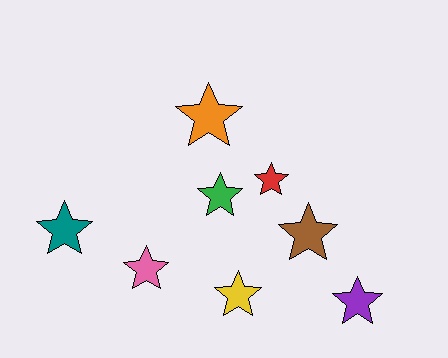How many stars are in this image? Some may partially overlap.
There are 8 stars.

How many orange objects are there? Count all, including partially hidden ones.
There is 1 orange object.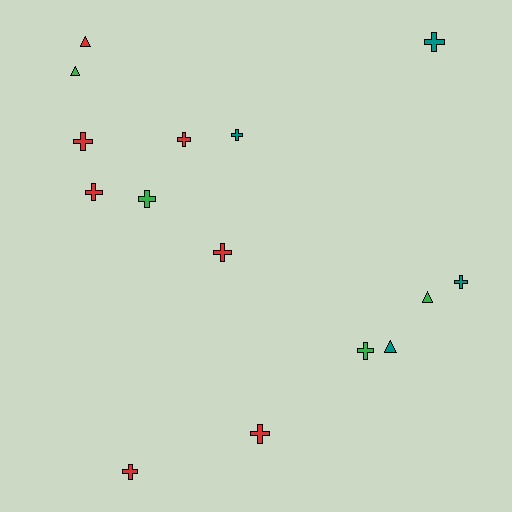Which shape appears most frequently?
Cross, with 11 objects.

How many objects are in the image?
There are 15 objects.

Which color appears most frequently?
Red, with 7 objects.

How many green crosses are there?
There are 2 green crosses.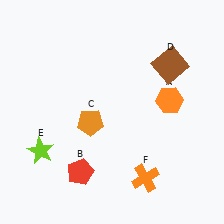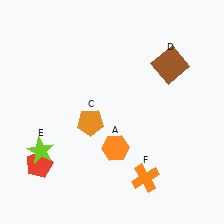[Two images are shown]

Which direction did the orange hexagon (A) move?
The orange hexagon (A) moved left.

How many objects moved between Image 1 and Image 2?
2 objects moved between the two images.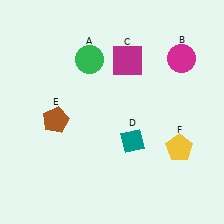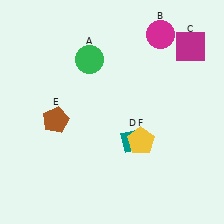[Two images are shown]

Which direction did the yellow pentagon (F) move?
The yellow pentagon (F) moved left.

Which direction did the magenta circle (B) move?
The magenta circle (B) moved up.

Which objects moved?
The objects that moved are: the magenta circle (B), the magenta square (C), the yellow pentagon (F).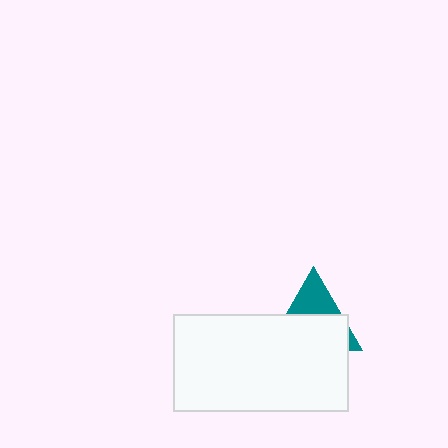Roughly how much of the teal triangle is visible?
A small part of it is visible (roughly 35%).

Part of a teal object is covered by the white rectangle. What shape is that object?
It is a triangle.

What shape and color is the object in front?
The object in front is a white rectangle.